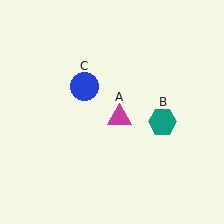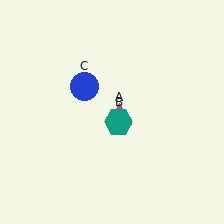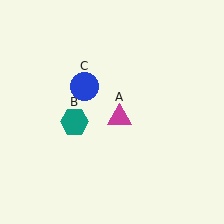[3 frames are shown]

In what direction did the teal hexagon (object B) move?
The teal hexagon (object B) moved left.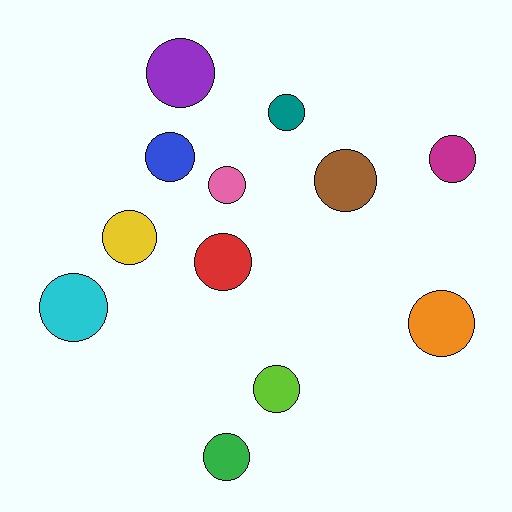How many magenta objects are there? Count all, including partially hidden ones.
There is 1 magenta object.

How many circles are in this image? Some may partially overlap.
There are 12 circles.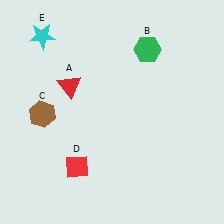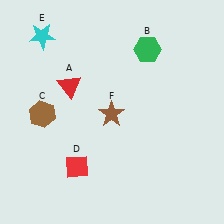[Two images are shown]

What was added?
A brown star (F) was added in Image 2.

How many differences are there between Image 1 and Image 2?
There is 1 difference between the two images.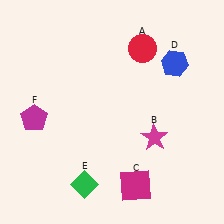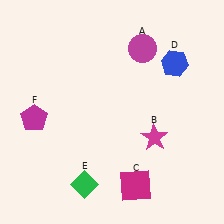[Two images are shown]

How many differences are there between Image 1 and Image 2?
There is 1 difference between the two images.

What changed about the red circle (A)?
In Image 1, A is red. In Image 2, it changed to magenta.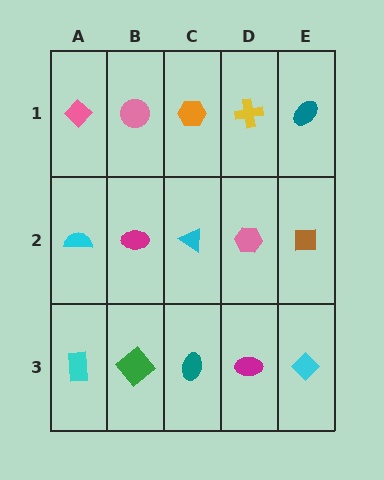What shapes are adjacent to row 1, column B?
A magenta ellipse (row 2, column B), a pink diamond (row 1, column A), an orange hexagon (row 1, column C).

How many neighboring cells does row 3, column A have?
2.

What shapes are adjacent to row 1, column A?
A cyan semicircle (row 2, column A), a pink circle (row 1, column B).